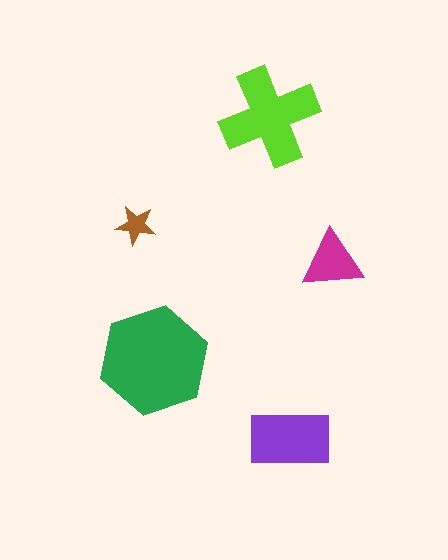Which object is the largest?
The green hexagon.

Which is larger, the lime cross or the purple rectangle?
The lime cross.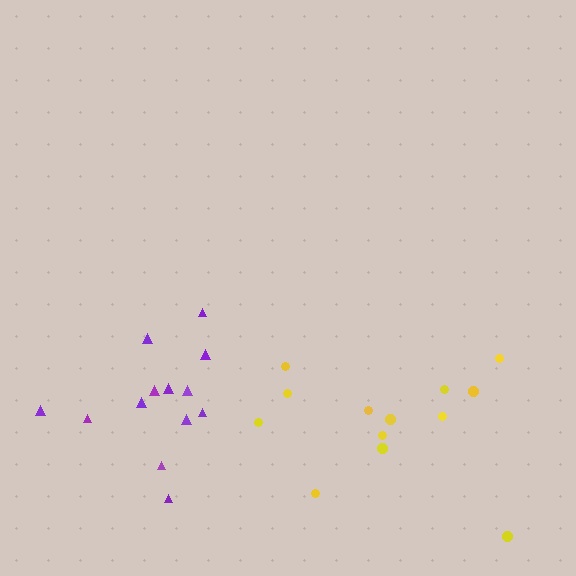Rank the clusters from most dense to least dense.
yellow, purple.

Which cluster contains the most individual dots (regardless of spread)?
Purple (13).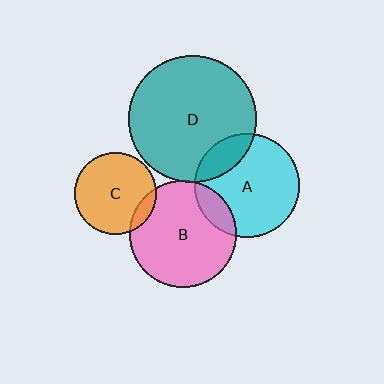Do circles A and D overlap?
Yes.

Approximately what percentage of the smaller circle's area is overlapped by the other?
Approximately 20%.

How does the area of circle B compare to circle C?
Approximately 1.7 times.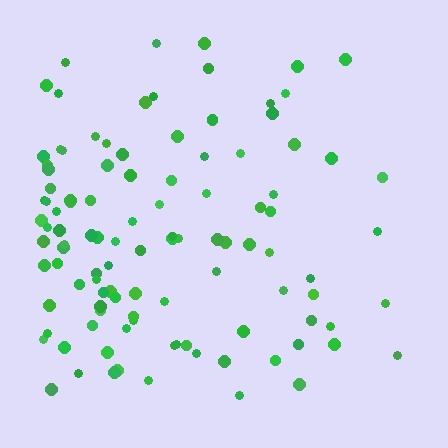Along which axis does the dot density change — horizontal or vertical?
Horizontal.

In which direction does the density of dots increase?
From right to left, with the left side densest.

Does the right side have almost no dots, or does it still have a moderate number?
Still a moderate number, just noticeably fewer than the left.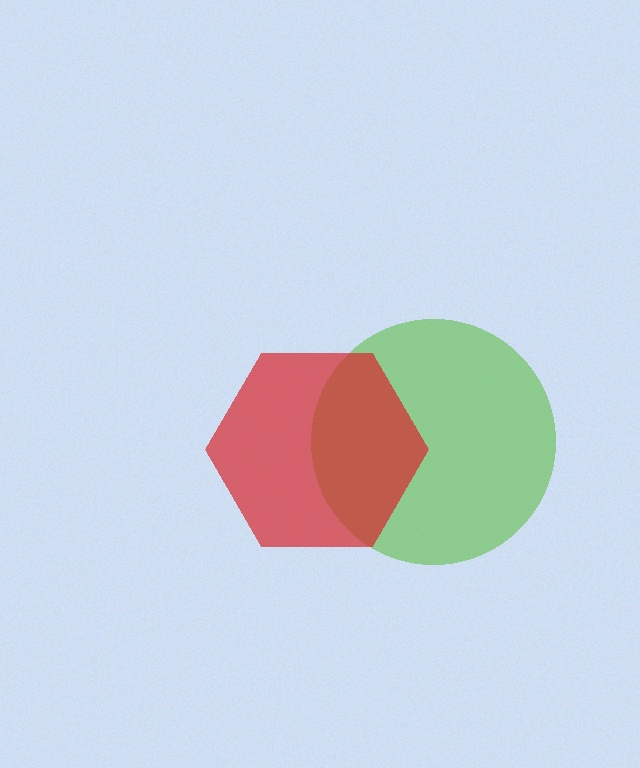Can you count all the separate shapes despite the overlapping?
Yes, there are 2 separate shapes.